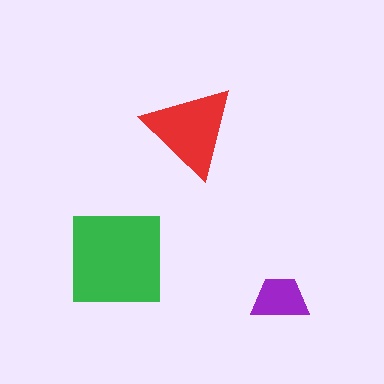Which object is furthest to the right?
The purple trapezoid is rightmost.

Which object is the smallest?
The purple trapezoid.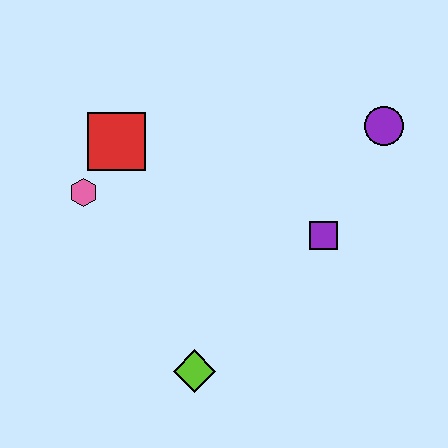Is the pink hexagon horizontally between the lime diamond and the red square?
No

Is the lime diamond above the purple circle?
No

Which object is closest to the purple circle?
The purple square is closest to the purple circle.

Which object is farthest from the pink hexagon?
The purple circle is farthest from the pink hexagon.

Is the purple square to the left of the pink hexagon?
No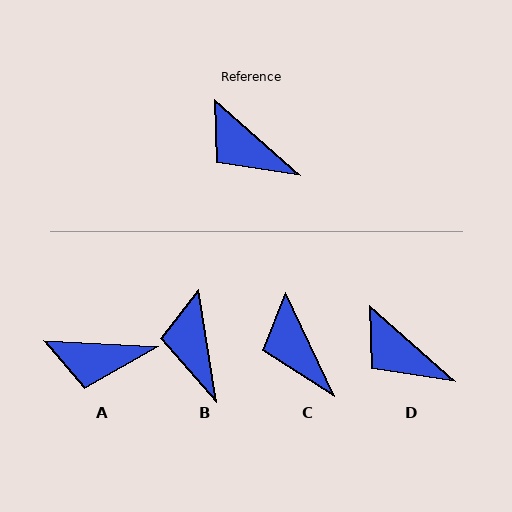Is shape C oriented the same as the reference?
No, it is off by about 23 degrees.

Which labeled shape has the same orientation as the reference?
D.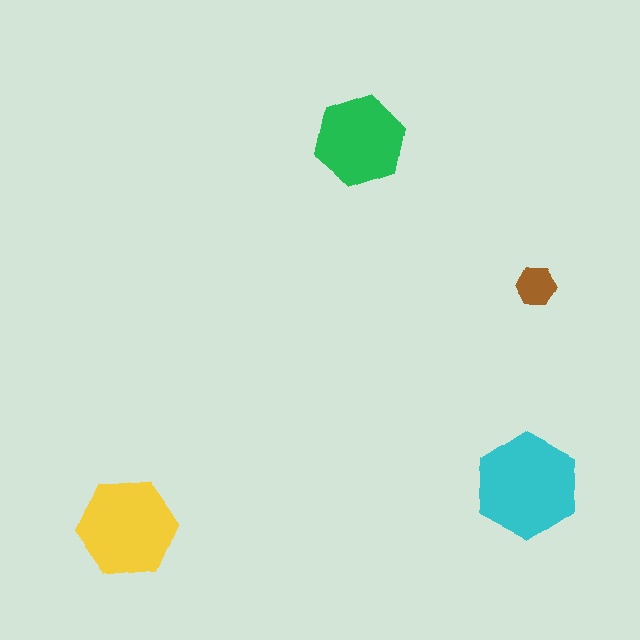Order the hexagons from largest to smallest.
the cyan one, the yellow one, the green one, the brown one.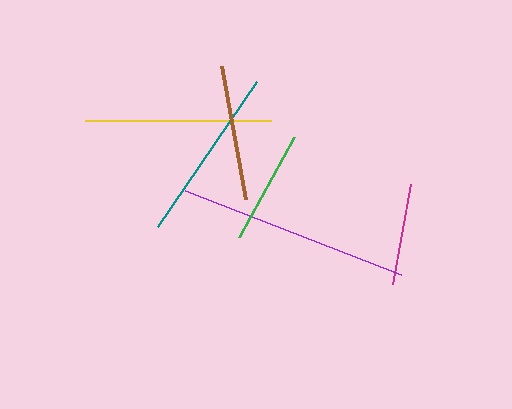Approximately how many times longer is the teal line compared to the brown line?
The teal line is approximately 1.3 times the length of the brown line.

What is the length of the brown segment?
The brown segment is approximately 135 pixels long.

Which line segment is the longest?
The purple line is the longest at approximately 232 pixels.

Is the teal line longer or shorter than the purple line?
The purple line is longer than the teal line.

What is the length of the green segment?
The green segment is approximately 113 pixels long.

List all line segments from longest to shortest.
From longest to shortest: purple, yellow, teal, brown, green, magenta.